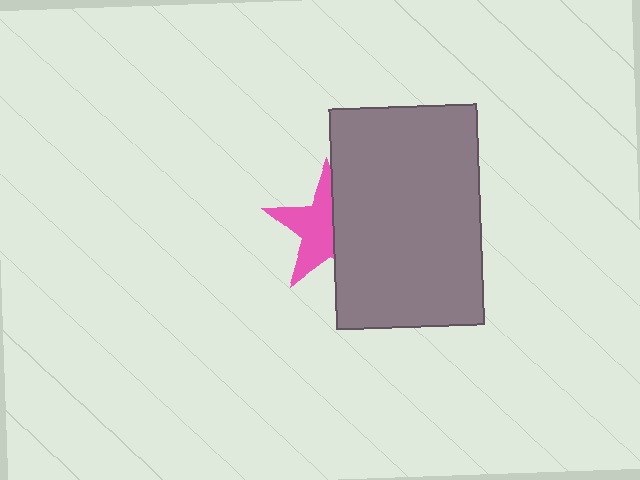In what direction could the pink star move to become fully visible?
The pink star could move left. That would shift it out from behind the gray rectangle entirely.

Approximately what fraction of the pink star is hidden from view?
Roughly 44% of the pink star is hidden behind the gray rectangle.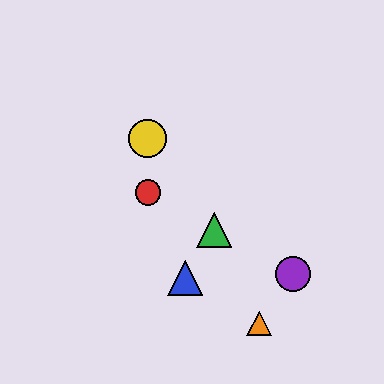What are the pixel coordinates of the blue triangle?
The blue triangle is at (185, 278).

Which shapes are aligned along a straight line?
The red circle, the green triangle, the purple circle are aligned along a straight line.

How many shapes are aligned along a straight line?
3 shapes (the red circle, the green triangle, the purple circle) are aligned along a straight line.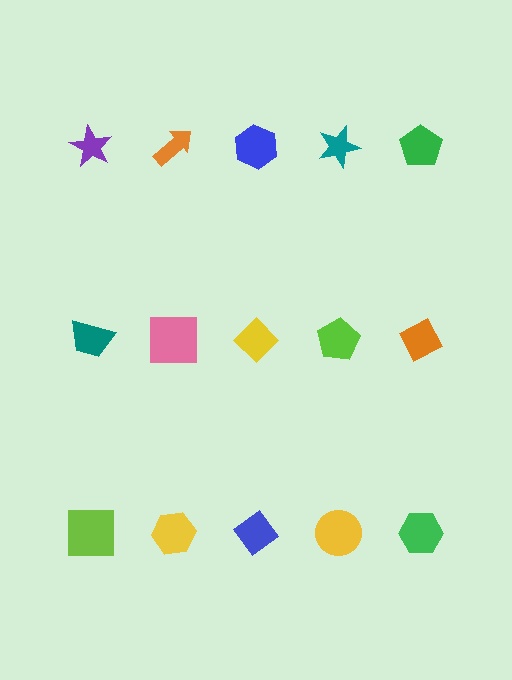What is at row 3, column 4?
A yellow circle.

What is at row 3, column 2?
A yellow hexagon.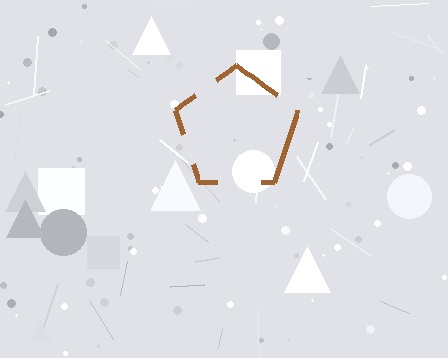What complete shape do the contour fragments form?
The contour fragments form a pentagon.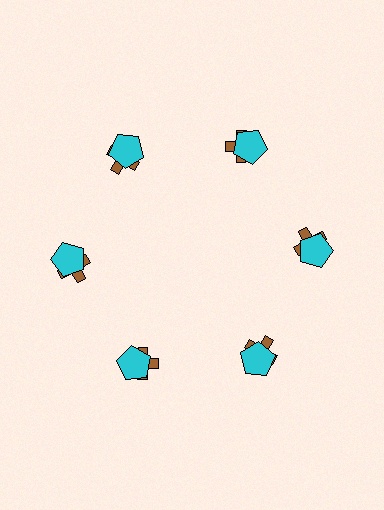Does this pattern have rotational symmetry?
Yes, this pattern has 6-fold rotational symmetry. It looks the same after rotating 60 degrees around the center.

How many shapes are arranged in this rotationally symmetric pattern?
There are 12 shapes, arranged in 6 groups of 2.